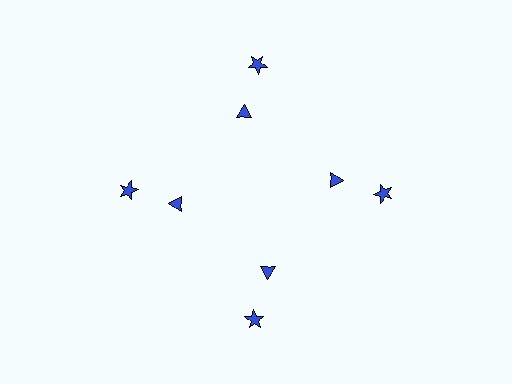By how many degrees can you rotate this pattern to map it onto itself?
The pattern maps onto itself every 90 degrees of rotation.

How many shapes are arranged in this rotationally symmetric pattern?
There are 8 shapes, arranged in 4 groups of 2.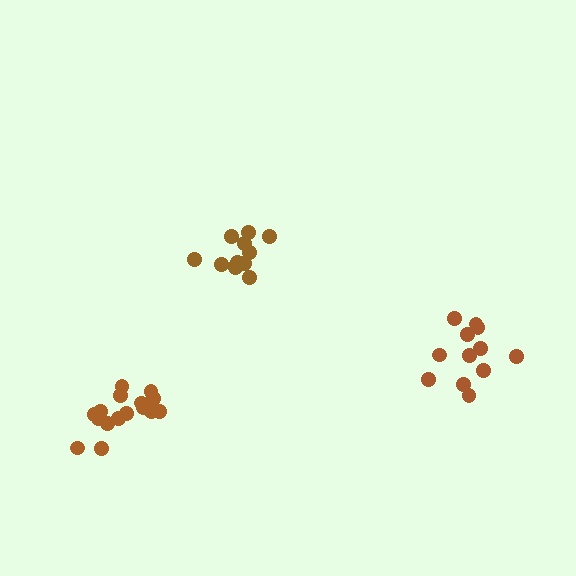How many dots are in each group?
Group 1: 12 dots, Group 2: 12 dots, Group 3: 16 dots (40 total).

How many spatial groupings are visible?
There are 3 spatial groupings.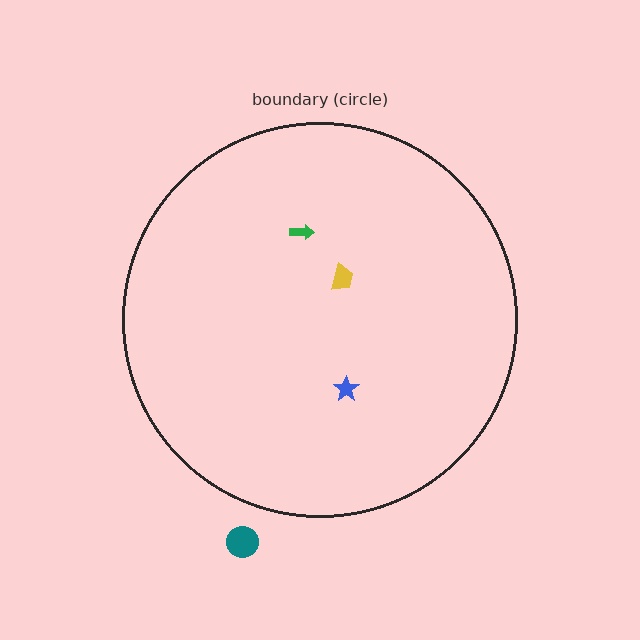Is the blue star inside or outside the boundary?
Inside.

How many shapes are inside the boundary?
3 inside, 1 outside.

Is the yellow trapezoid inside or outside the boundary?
Inside.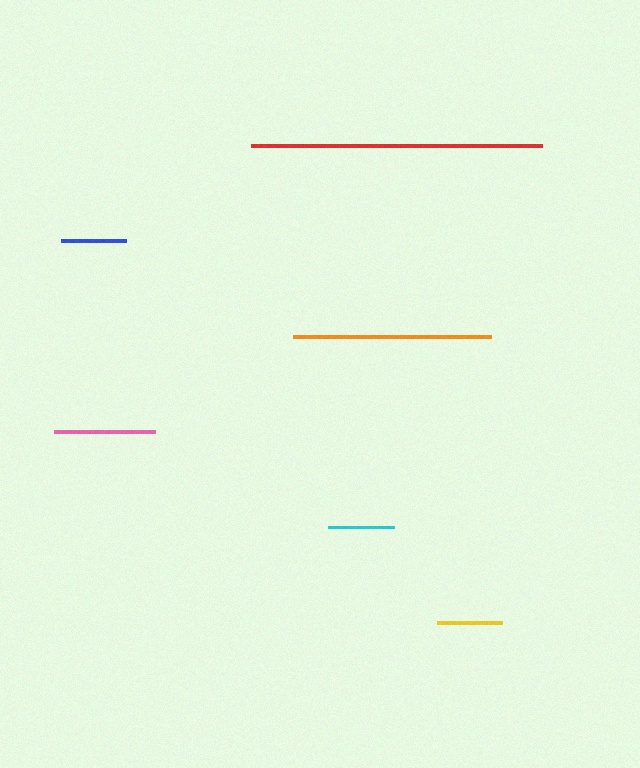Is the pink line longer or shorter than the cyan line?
The pink line is longer than the cyan line.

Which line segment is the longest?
The red line is the longest at approximately 291 pixels.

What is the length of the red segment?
The red segment is approximately 291 pixels long.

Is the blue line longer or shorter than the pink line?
The pink line is longer than the blue line.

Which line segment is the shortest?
The yellow line is the shortest at approximately 65 pixels.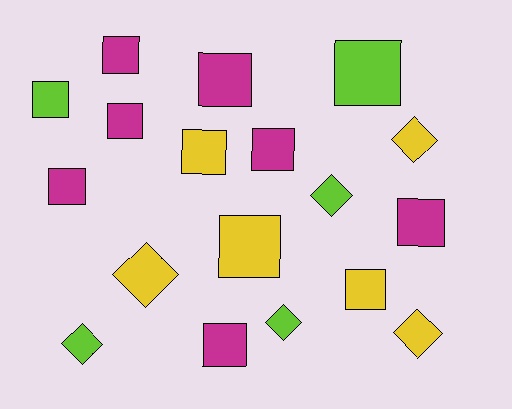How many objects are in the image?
There are 18 objects.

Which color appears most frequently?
Magenta, with 7 objects.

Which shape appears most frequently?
Square, with 12 objects.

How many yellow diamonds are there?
There are 3 yellow diamonds.